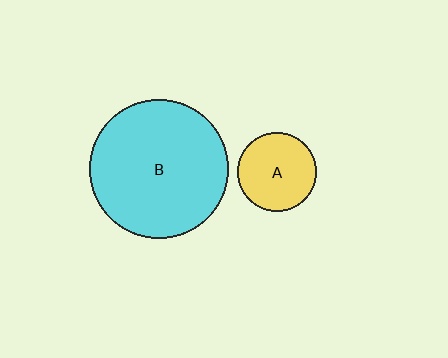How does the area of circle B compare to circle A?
Approximately 3.1 times.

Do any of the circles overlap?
No, none of the circles overlap.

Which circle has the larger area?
Circle B (cyan).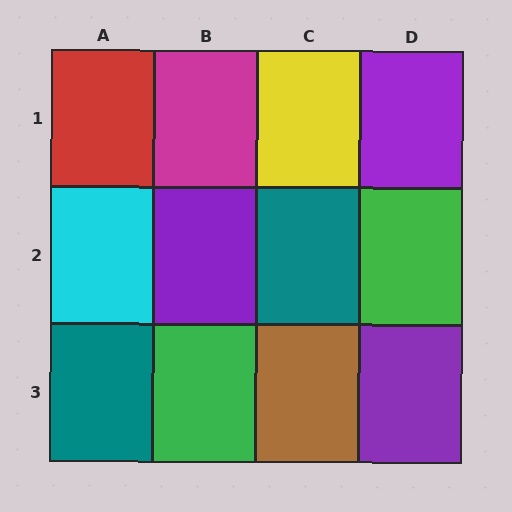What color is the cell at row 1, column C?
Yellow.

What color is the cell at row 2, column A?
Cyan.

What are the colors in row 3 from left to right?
Teal, green, brown, purple.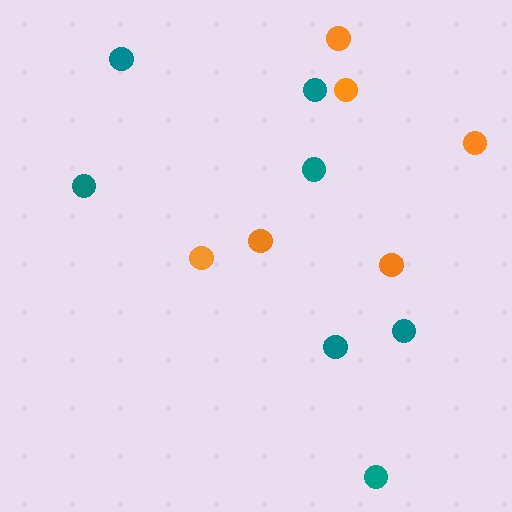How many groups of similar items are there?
There are 2 groups: one group of orange circles (6) and one group of teal circles (7).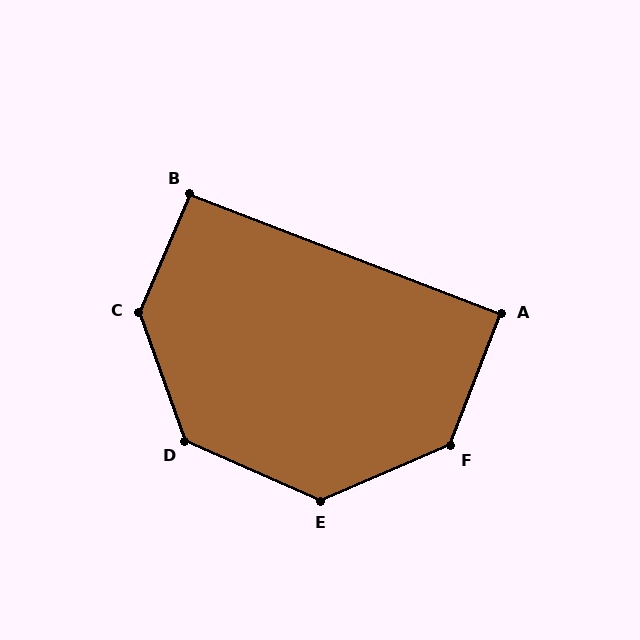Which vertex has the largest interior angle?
C, at approximately 137 degrees.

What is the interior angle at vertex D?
Approximately 134 degrees (obtuse).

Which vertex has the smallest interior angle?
A, at approximately 90 degrees.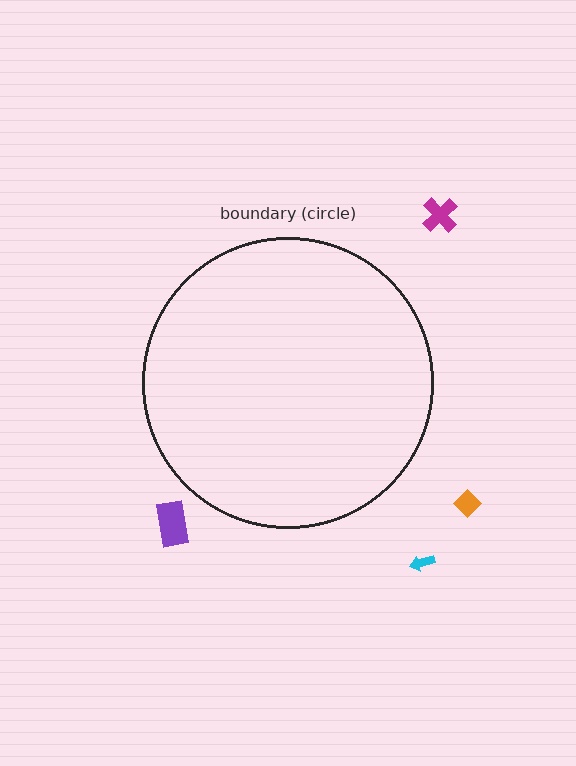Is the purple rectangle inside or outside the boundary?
Outside.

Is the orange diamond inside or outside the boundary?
Outside.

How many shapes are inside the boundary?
0 inside, 4 outside.